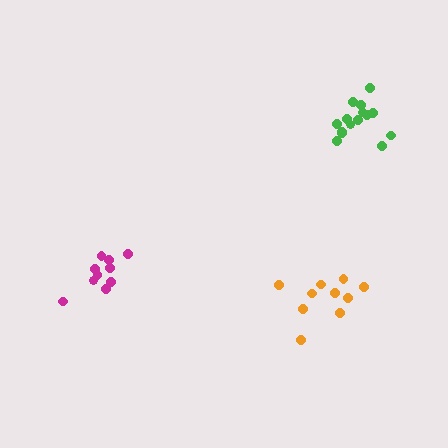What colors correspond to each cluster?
The clusters are colored: orange, magenta, green.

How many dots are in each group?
Group 1: 10 dots, Group 2: 10 dots, Group 3: 15 dots (35 total).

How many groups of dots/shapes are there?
There are 3 groups.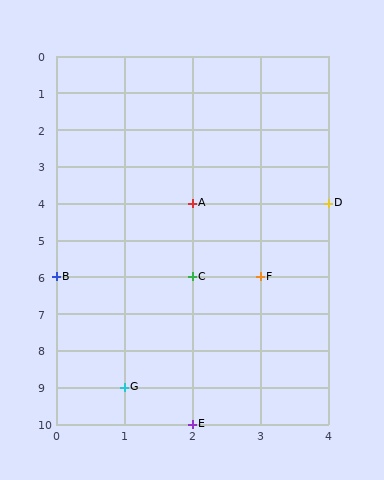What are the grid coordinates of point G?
Point G is at grid coordinates (1, 9).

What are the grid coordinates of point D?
Point D is at grid coordinates (4, 4).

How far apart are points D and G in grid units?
Points D and G are 3 columns and 5 rows apart (about 5.8 grid units diagonally).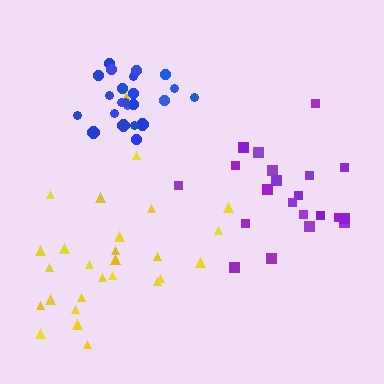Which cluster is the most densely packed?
Blue.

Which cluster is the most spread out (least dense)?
Yellow.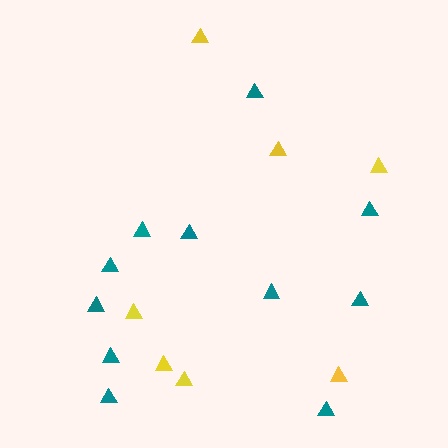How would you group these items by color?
There are 2 groups: one group of teal triangles (11) and one group of yellow triangles (7).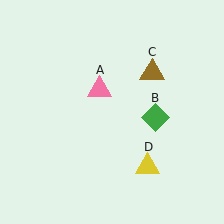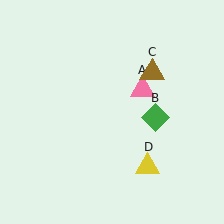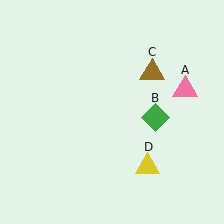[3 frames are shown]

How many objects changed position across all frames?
1 object changed position: pink triangle (object A).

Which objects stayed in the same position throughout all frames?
Green diamond (object B) and brown triangle (object C) and yellow triangle (object D) remained stationary.